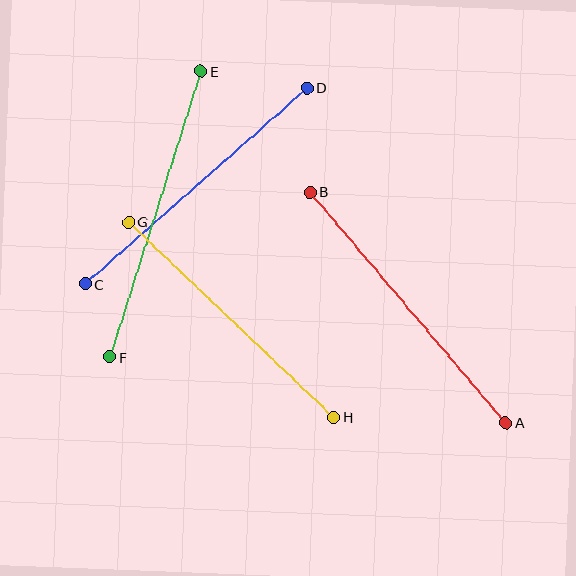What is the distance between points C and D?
The distance is approximately 296 pixels.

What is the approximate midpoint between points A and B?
The midpoint is at approximately (408, 307) pixels.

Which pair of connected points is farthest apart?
Points A and B are farthest apart.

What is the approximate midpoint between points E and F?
The midpoint is at approximately (155, 214) pixels.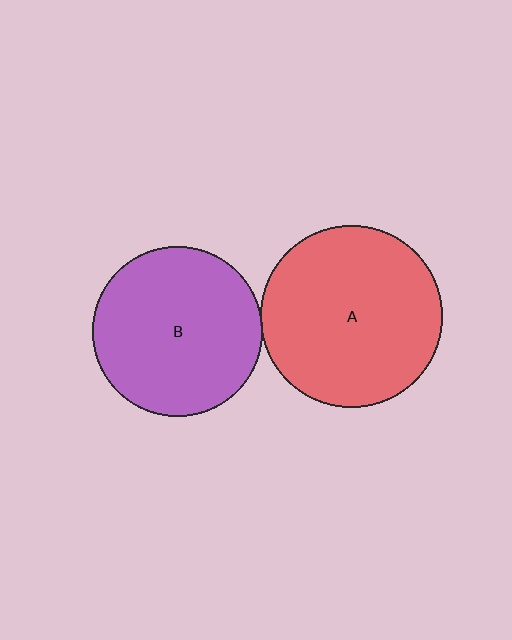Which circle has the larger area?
Circle A (red).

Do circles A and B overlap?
Yes.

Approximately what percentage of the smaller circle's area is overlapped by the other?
Approximately 5%.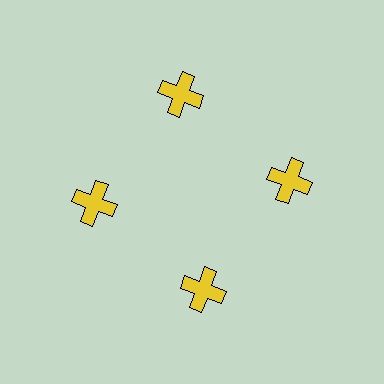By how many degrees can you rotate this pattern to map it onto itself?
The pattern maps onto itself every 90 degrees of rotation.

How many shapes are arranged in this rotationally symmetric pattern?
There are 4 shapes, arranged in 4 groups of 1.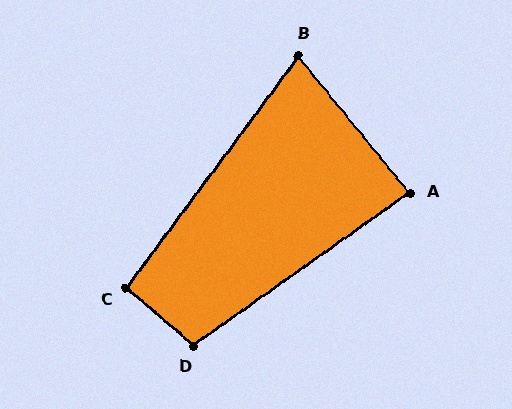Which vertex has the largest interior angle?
D, at approximately 104 degrees.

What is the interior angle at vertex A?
Approximately 86 degrees (approximately right).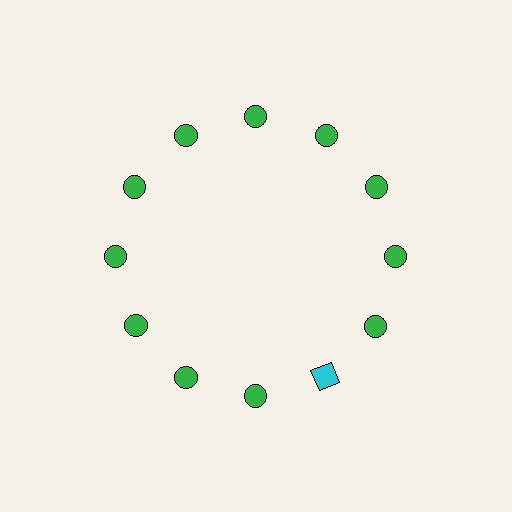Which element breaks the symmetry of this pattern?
The cyan square at roughly the 5 o'clock position breaks the symmetry. All other shapes are green circles.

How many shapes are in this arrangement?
There are 12 shapes arranged in a ring pattern.